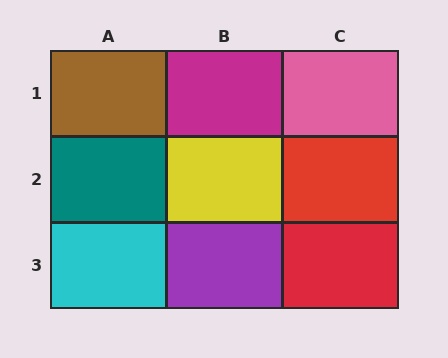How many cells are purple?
1 cell is purple.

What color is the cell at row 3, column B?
Purple.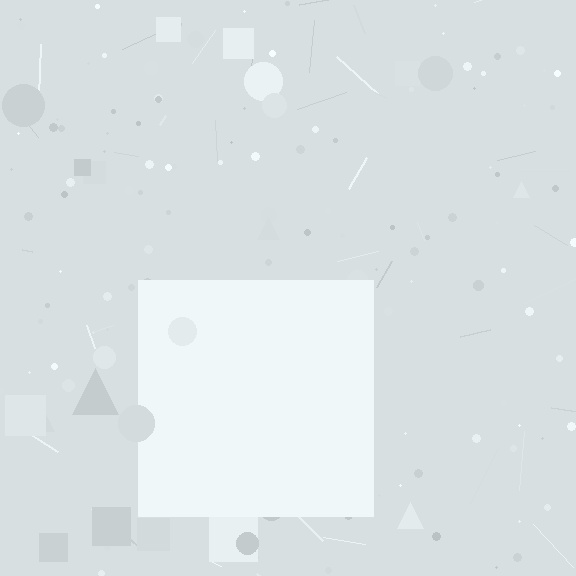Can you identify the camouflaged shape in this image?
The camouflaged shape is a square.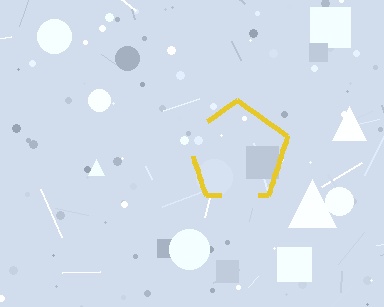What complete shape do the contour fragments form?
The contour fragments form a pentagon.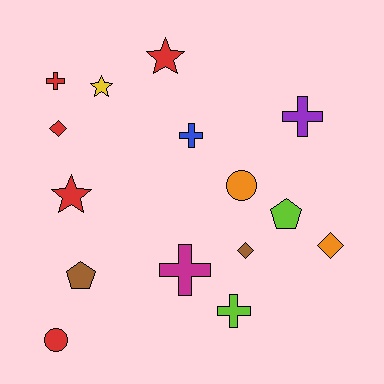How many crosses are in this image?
There are 5 crosses.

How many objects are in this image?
There are 15 objects.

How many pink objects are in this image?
There are no pink objects.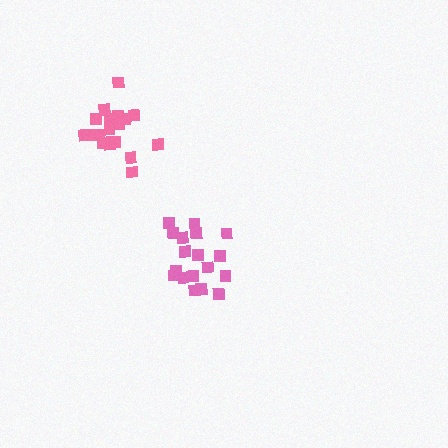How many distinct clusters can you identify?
There are 2 distinct clusters.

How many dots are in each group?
Group 1: 18 dots, Group 2: 19 dots (37 total).